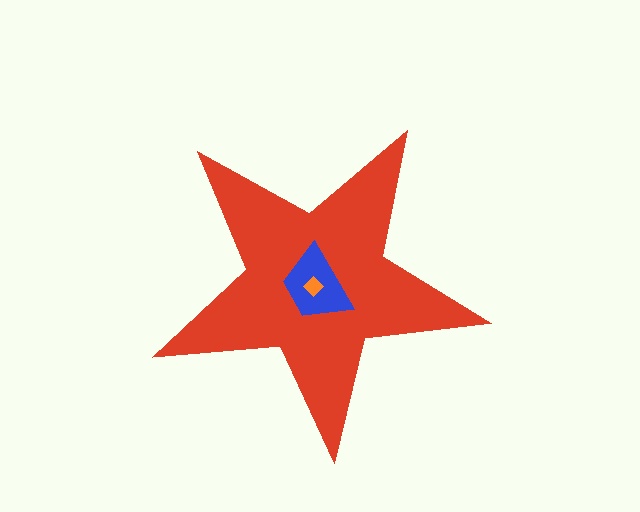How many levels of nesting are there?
3.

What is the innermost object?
The orange diamond.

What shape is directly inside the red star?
The blue trapezoid.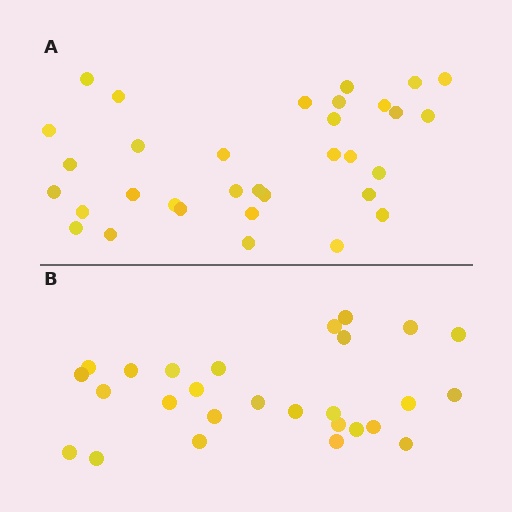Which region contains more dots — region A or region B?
Region A (the top region) has more dots.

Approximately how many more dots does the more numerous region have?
Region A has about 6 more dots than region B.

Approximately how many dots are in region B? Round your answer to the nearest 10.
About 30 dots. (The exact count is 27, which rounds to 30.)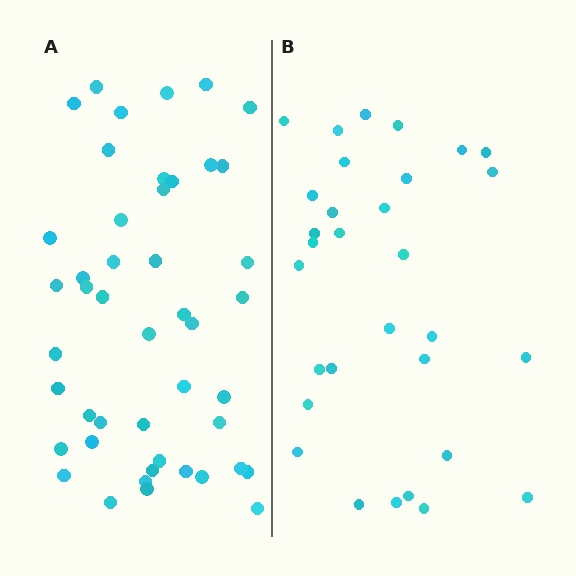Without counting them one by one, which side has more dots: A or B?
Region A (the left region) has more dots.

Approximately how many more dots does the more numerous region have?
Region A has approximately 15 more dots than region B.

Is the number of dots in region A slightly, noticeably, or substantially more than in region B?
Region A has substantially more. The ratio is roughly 1.5 to 1.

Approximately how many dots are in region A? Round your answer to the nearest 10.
About 50 dots. (The exact count is 46, which rounds to 50.)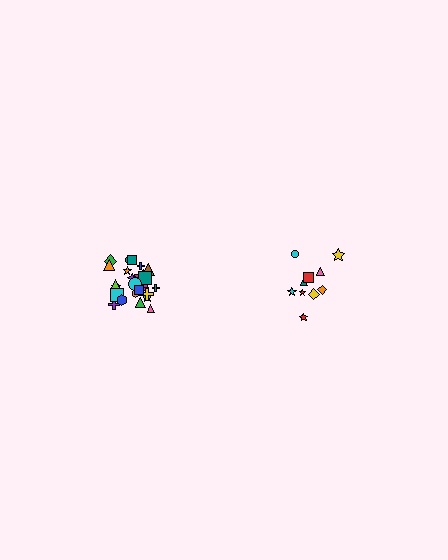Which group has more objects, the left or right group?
The left group.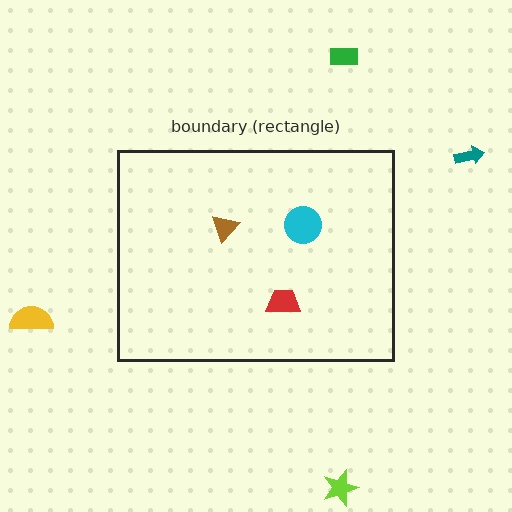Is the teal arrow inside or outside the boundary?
Outside.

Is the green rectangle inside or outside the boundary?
Outside.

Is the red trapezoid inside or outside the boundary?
Inside.